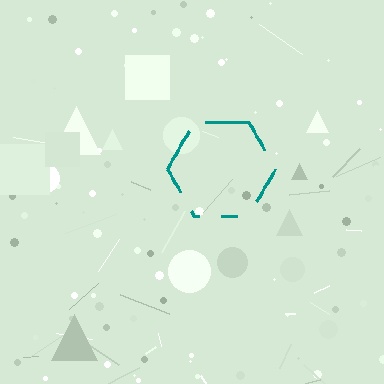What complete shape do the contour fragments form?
The contour fragments form a hexagon.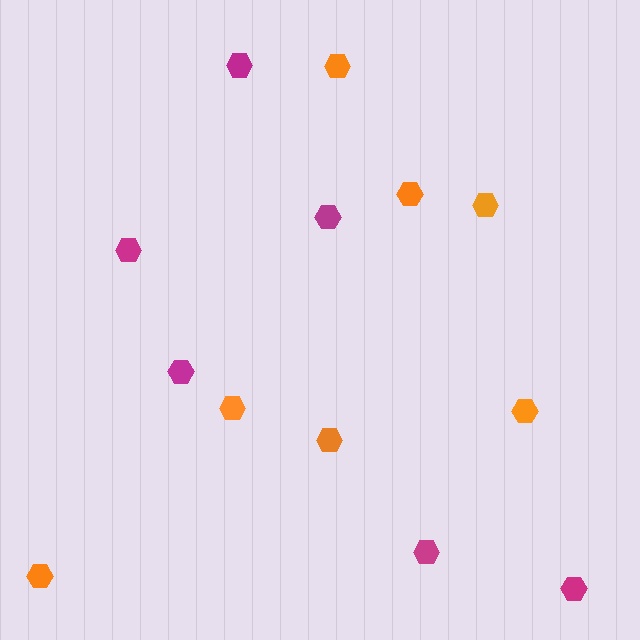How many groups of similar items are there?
There are 2 groups: one group of magenta hexagons (6) and one group of orange hexagons (7).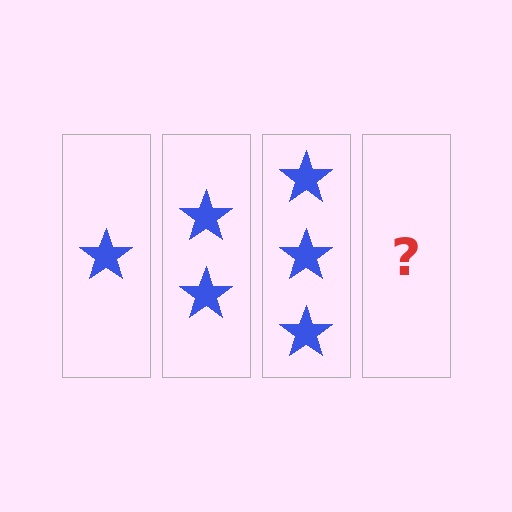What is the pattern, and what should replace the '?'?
The pattern is that each step adds one more star. The '?' should be 4 stars.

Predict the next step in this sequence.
The next step is 4 stars.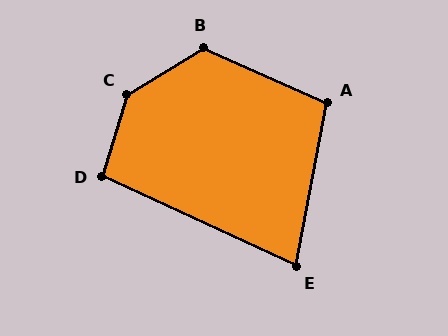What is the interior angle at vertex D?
Approximately 98 degrees (obtuse).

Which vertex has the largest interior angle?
C, at approximately 138 degrees.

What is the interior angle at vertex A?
Approximately 103 degrees (obtuse).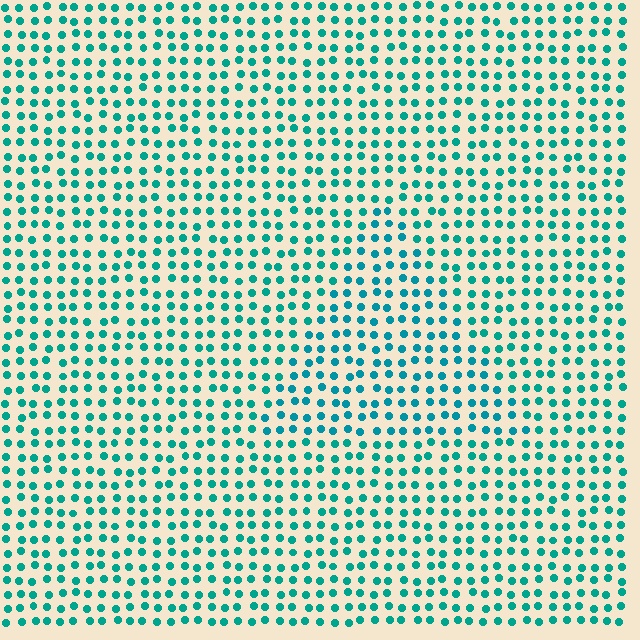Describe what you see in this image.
The image is filled with small teal elements in a uniform arrangement. A triangle-shaped region is visible where the elements are tinted to a slightly different hue, forming a subtle color boundary.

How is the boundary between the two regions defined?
The boundary is defined purely by a slight shift in hue (about 15 degrees). Spacing, size, and orientation are identical on both sides.